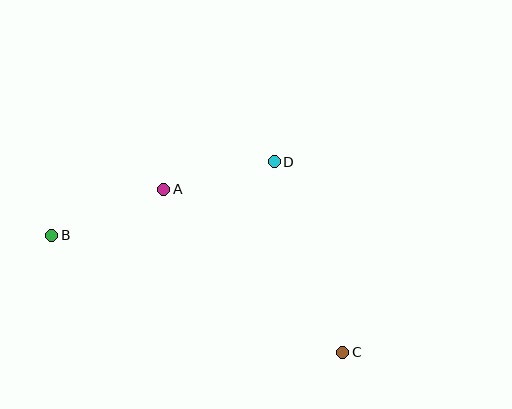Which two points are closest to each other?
Points A and D are closest to each other.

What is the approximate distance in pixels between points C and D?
The distance between C and D is approximately 202 pixels.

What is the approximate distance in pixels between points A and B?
The distance between A and B is approximately 121 pixels.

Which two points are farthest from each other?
Points B and C are farthest from each other.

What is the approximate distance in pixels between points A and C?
The distance between A and C is approximately 242 pixels.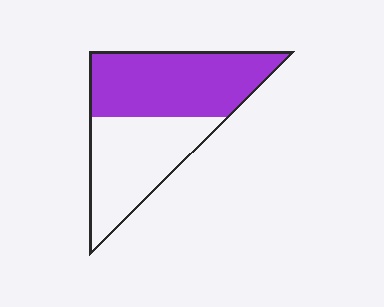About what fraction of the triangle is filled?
About one half (1/2).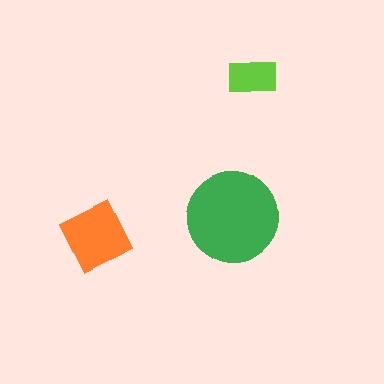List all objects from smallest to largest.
The lime rectangle, the orange square, the green circle.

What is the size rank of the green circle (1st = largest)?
1st.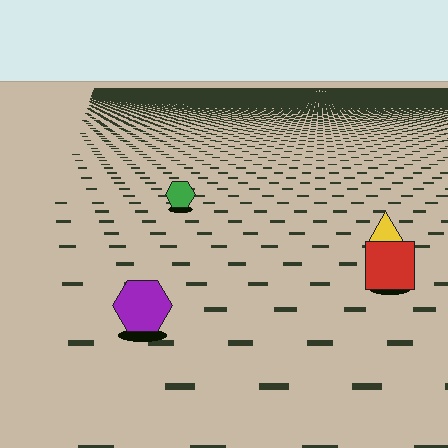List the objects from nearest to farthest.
From nearest to farthest: the purple hexagon, the red square, the yellow triangle, the green hexagon.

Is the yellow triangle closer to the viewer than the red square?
No. The red square is closer — you can tell from the texture gradient: the ground texture is coarser near it.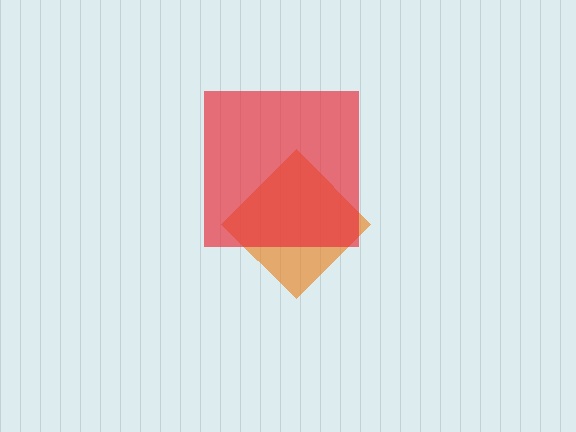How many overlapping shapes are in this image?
There are 2 overlapping shapes in the image.